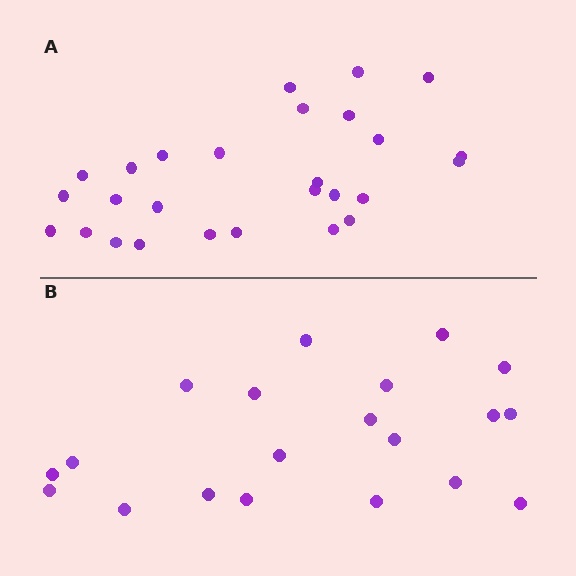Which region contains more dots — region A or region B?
Region A (the top region) has more dots.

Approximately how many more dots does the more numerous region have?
Region A has roughly 8 or so more dots than region B.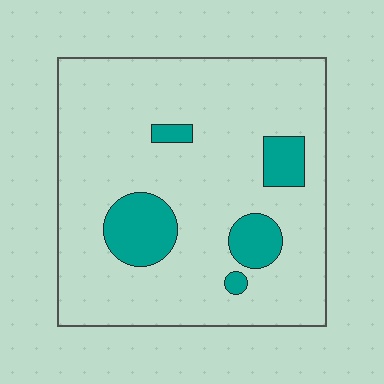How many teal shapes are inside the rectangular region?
5.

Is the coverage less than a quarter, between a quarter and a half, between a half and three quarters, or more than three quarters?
Less than a quarter.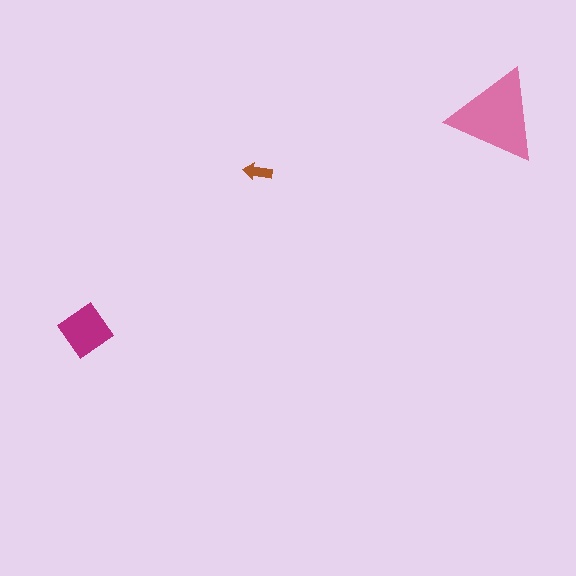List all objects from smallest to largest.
The brown arrow, the magenta diamond, the pink triangle.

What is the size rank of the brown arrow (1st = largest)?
3rd.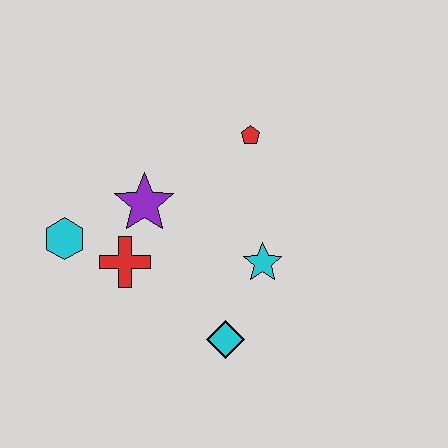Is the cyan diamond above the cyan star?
No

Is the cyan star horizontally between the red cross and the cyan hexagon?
No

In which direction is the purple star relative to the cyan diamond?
The purple star is above the cyan diamond.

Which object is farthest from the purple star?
The cyan diamond is farthest from the purple star.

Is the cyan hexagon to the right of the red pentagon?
No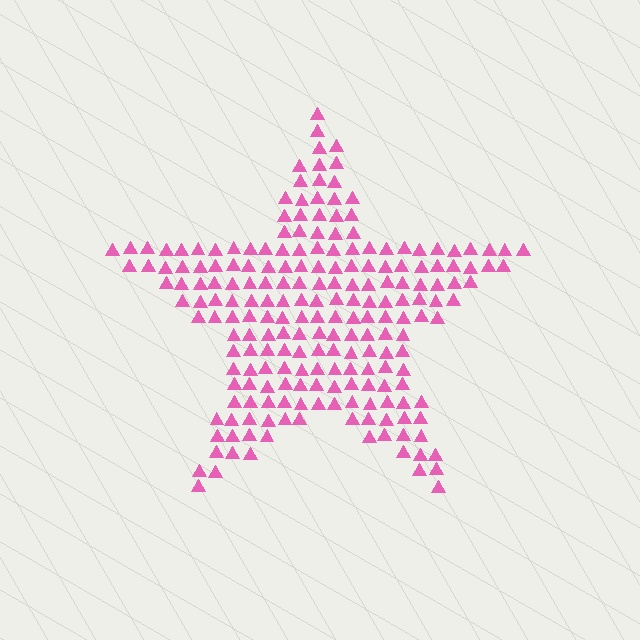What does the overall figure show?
The overall figure shows a star.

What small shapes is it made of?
It is made of small triangles.